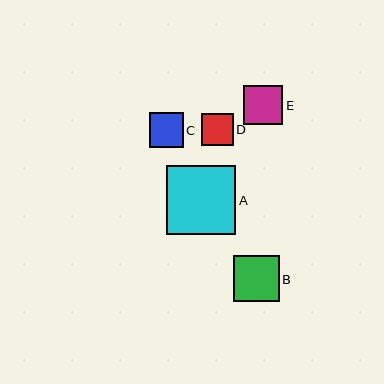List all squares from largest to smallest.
From largest to smallest: A, B, E, C, D.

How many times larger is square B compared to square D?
Square B is approximately 1.4 times the size of square D.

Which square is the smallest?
Square D is the smallest with a size of approximately 32 pixels.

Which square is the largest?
Square A is the largest with a size of approximately 69 pixels.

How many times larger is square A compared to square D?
Square A is approximately 2.2 times the size of square D.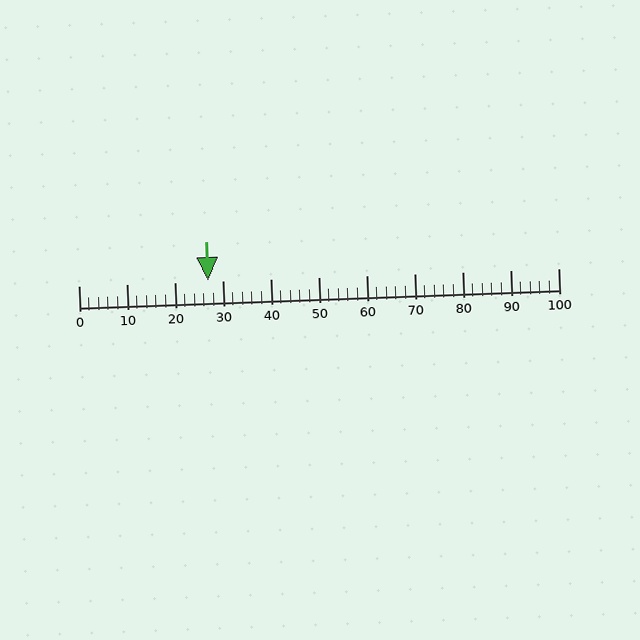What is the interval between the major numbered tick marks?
The major tick marks are spaced 10 units apart.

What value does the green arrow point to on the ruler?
The green arrow points to approximately 27.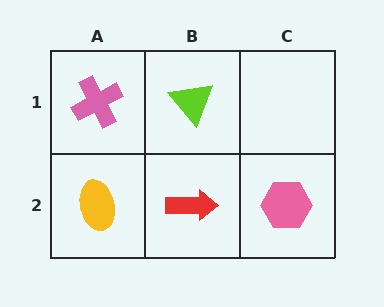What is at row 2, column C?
A pink hexagon.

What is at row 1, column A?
A pink cross.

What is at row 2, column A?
A yellow ellipse.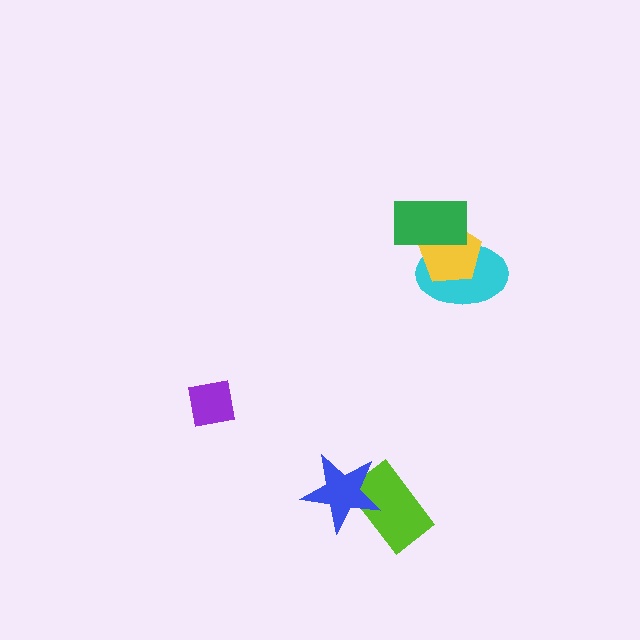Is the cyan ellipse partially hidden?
Yes, it is partially covered by another shape.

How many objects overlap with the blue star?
1 object overlaps with the blue star.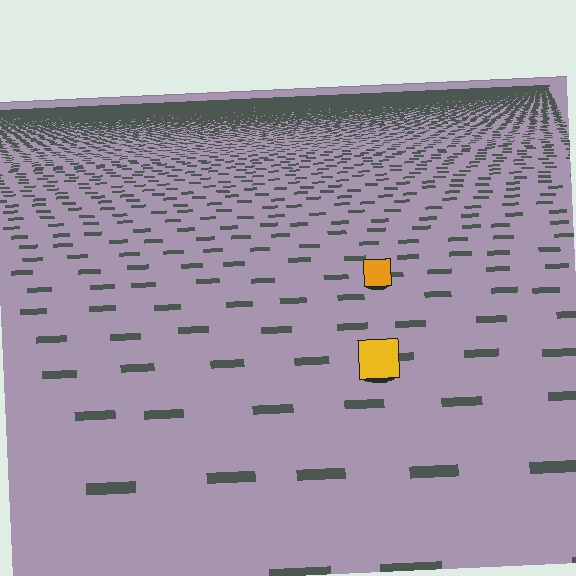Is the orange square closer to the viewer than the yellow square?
No. The yellow square is closer — you can tell from the texture gradient: the ground texture is coarser near it.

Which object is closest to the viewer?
The yellow square is closest. The texture marks near it are larger and more spread out.